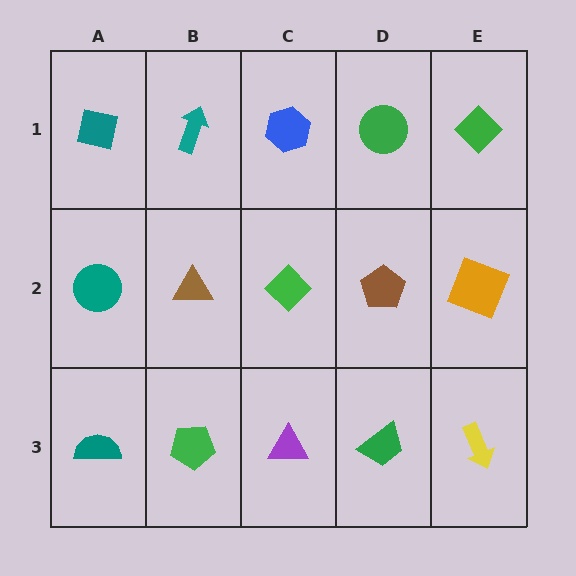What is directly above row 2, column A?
A teal square.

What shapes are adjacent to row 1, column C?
A green diamond (row 2, column C), a teal arrow (row 1, column B), a green circle (row 1, column D).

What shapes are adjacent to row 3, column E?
An orange square (row 2, column E), a green trapezoid (row 3, column D).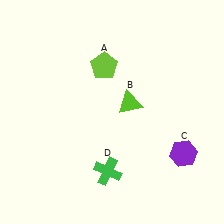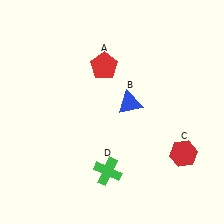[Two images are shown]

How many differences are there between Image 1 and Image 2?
There are 3 differences between the two images.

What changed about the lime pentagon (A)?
In Image 1, A is lime. In Image 2, it changed to red.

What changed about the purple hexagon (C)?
In Image 1, C is purple. In Image 2, it changed to red.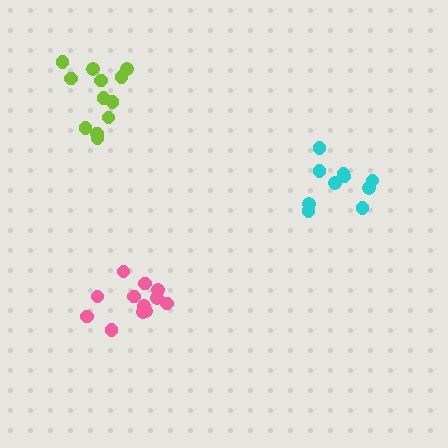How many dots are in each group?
Group 1: 12 dots, Group 2: 12 dots, Group 3: 10 dots (34 total).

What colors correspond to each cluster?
The clusters are colored: pink, lime, cyan.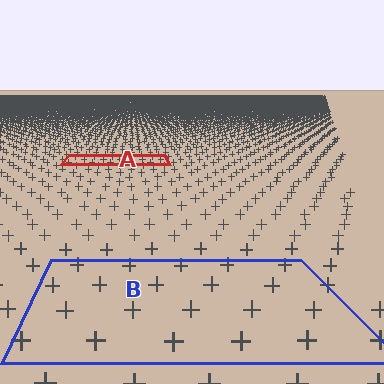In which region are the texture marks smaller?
The texture marks are smaller in region A, because it is farther away.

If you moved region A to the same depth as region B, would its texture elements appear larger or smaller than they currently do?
They would appear larger. At a closer depth, the same texture elements are projected at a bigger on-screen size.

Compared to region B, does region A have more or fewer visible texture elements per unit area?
Region A has more texture elements per unit area — they are packed more densely because it is farther away.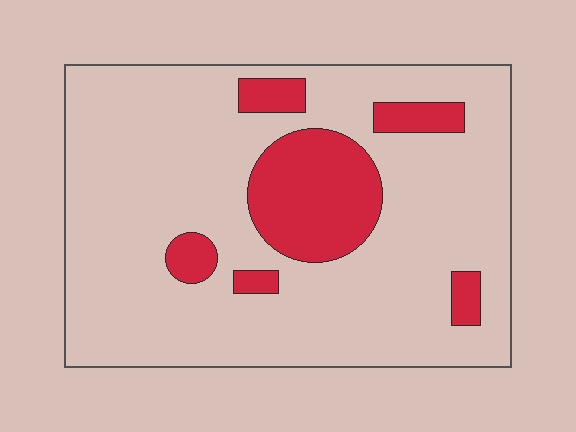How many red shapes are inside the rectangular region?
6.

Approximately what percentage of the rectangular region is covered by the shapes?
Approximately 20%.